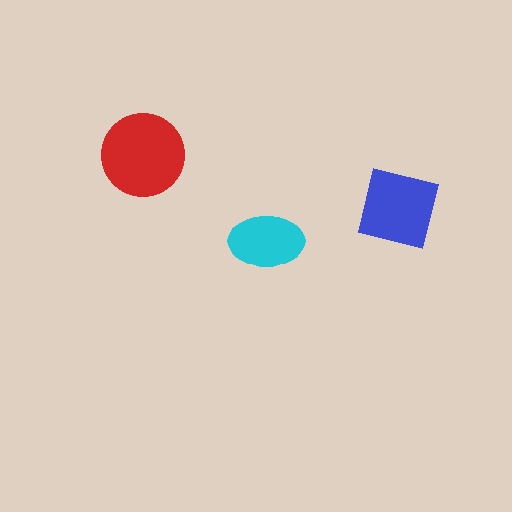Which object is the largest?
The red circle.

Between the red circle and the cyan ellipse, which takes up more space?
The red circle.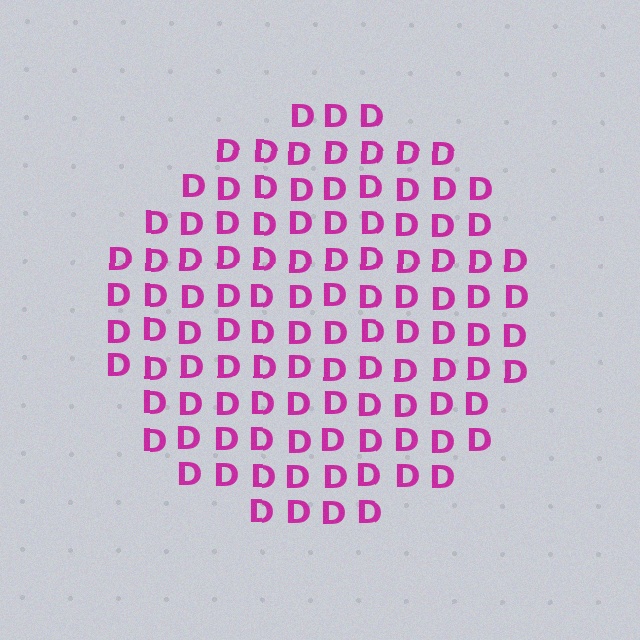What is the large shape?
The large shape is a circle.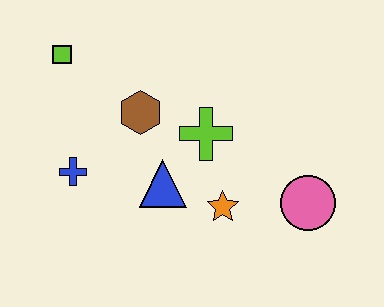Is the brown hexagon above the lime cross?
Yes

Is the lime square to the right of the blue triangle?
No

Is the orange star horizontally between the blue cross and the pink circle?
Yes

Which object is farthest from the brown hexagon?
The pink circle is farthest from the brown hexagon.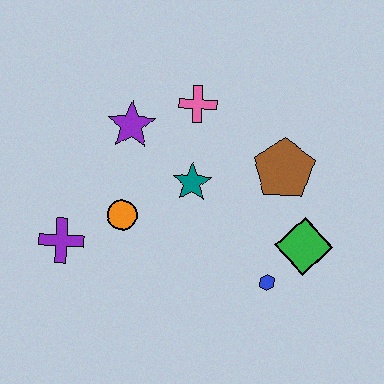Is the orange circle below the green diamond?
No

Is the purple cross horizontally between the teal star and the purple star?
No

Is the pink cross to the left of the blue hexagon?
Yes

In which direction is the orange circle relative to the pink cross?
The orange circle is below the pink cross.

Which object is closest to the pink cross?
The purple star is closest to the pink cross.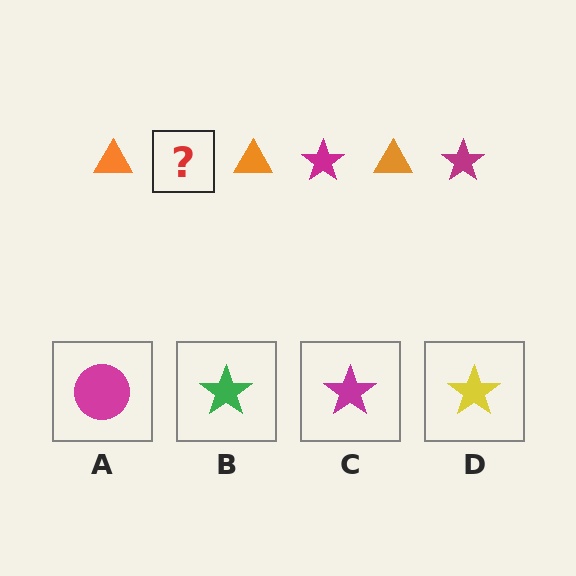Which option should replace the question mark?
Option C.